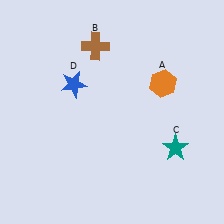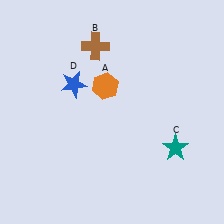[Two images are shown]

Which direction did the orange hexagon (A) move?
The orange hexagon (A) moved left.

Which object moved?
The orange hexagon (A) moved left.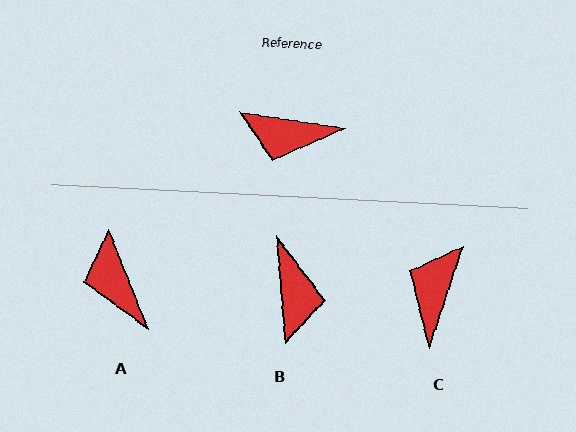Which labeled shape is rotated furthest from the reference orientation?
B, about 104 degrees away.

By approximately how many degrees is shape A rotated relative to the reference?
Approximately 59 degrees clockwise.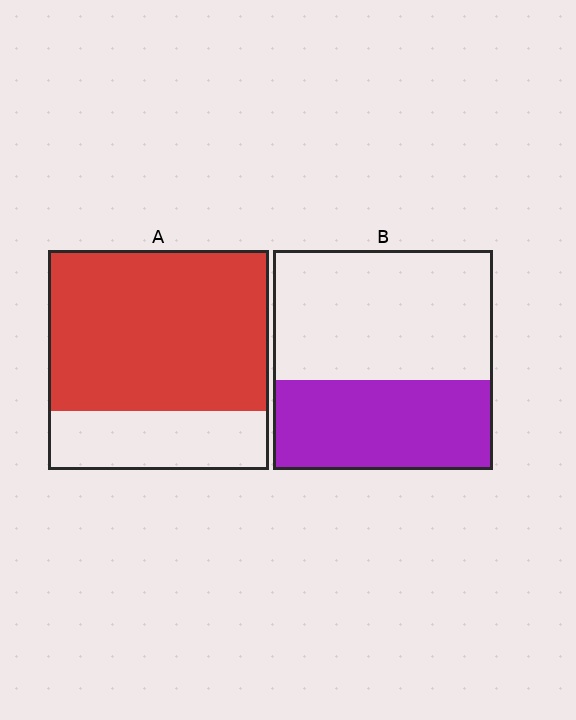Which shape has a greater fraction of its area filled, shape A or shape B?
Shape A.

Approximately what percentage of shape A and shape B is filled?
A is approximately 75% and B is approximately 40%.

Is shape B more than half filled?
No.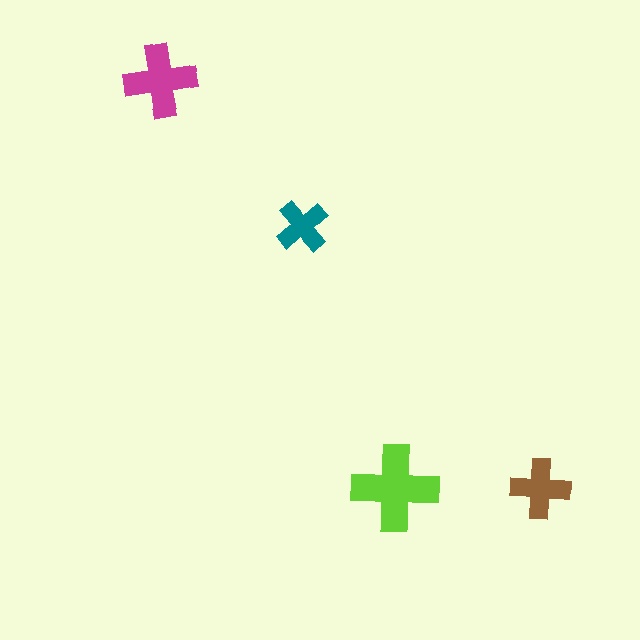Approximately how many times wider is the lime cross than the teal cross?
About 1.5 times wider.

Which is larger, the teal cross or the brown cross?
The brown one.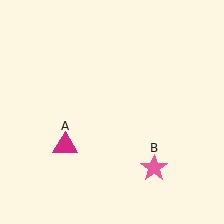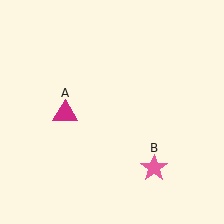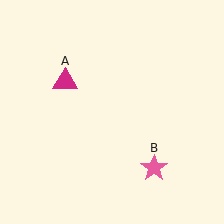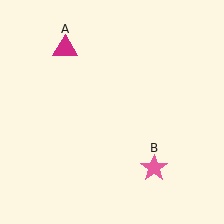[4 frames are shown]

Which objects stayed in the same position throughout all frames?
Pink star (object B) remained stationary.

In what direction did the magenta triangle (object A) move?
The magenta triangle (object A) moved up.